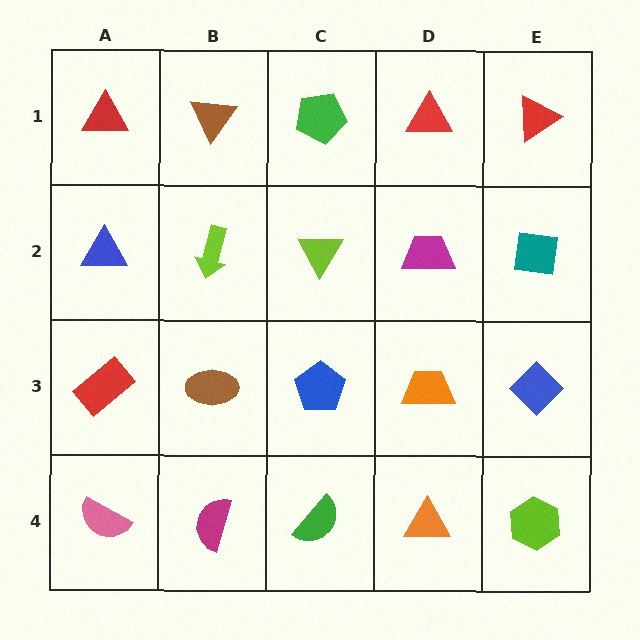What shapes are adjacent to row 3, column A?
A blue triangle (row 2, column A), a pink semicircle (row 4, column A), a brown ellipse (row 3, column B).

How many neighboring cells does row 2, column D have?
4.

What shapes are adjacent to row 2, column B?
A brown triangle (row 1, column B), a brown ellipse (row 3, column B), a blue triangle (row 2, column A), a lime triangle (row 2, column C).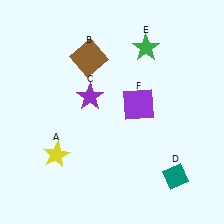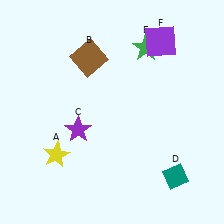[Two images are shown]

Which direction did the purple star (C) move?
The purple star (C) moved down.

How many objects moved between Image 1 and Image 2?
2 objects moved between the two images.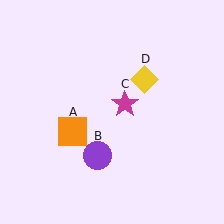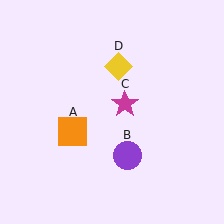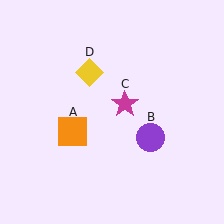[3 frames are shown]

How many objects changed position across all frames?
2 objects changed position: purple circle (object B), yellow diamond (object D).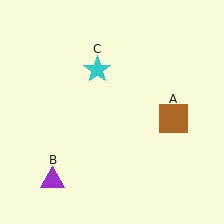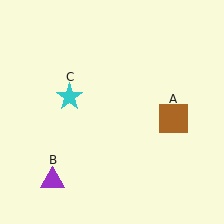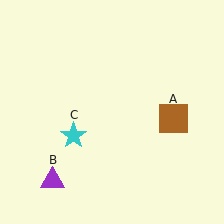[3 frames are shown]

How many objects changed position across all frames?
1 object changed position: cyan star (object C).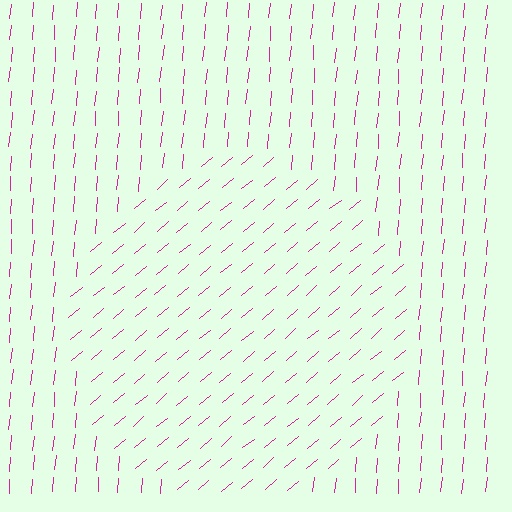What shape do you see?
I see a circle.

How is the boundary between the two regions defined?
The boundary is defined purely by a change in line orientation (approximately 45 degrees difference). All lines are the same color and thickness.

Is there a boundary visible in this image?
Yes, there is a texture boundary formed by a change in line orientation.